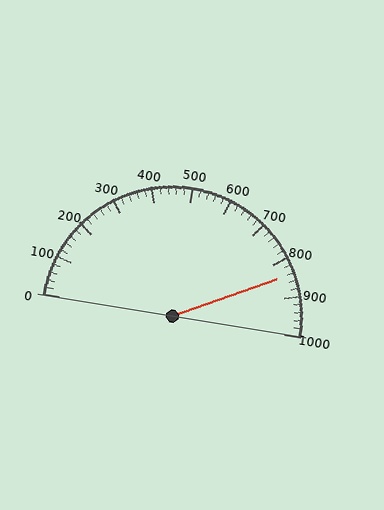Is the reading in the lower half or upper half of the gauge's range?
The reading is in the upper half of the range (0 to 1000).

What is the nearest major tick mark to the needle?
The nearest major tick mark is 800.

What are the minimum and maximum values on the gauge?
The gauge ranges from 0 to 1000.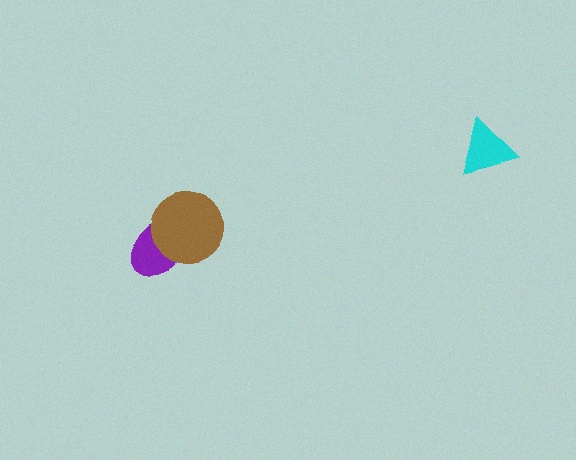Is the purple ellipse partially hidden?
Yes, it is partially covered by another shape.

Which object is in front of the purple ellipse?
The brown circle is in front of the purple ellipse.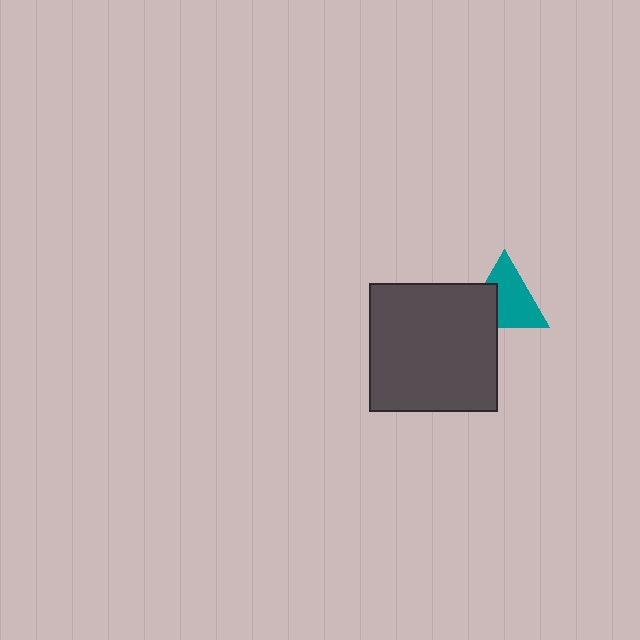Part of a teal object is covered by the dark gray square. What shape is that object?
It is a triangle.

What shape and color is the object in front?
The object in front is a dark gray square.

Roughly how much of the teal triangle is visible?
Most of it is visible (roughly 68%).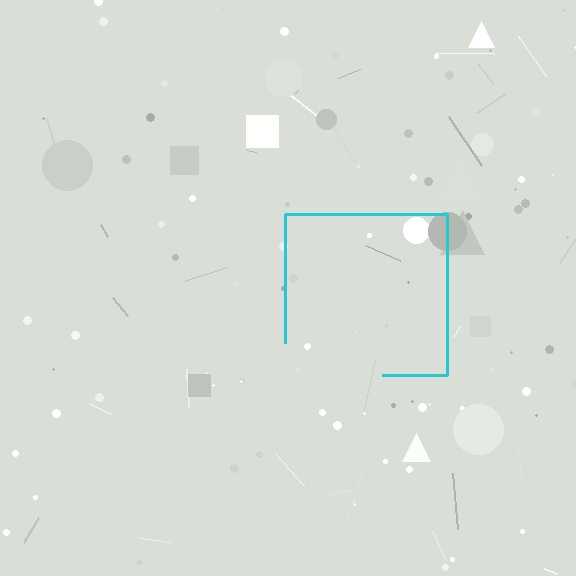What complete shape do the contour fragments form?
The contour fragments form a square.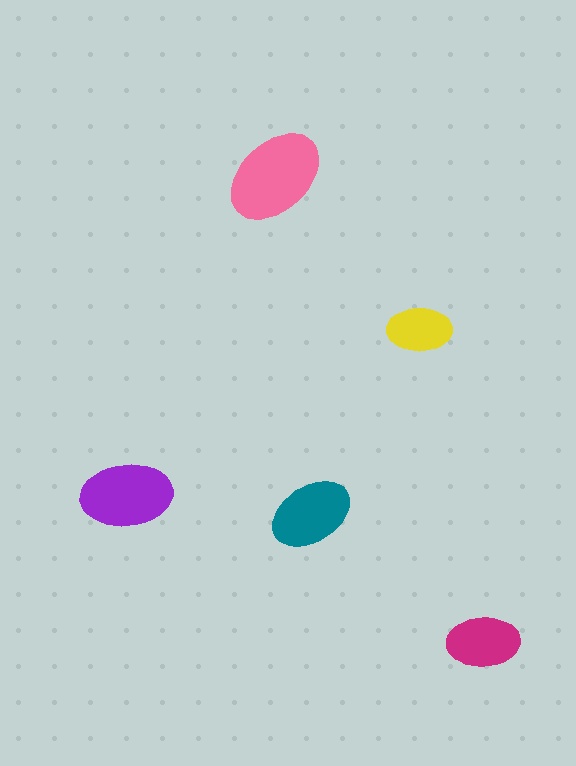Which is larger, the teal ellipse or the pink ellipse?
The pink one.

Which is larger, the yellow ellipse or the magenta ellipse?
The magenta one.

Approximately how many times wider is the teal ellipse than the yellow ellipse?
About 1.5 times wider.